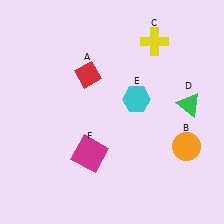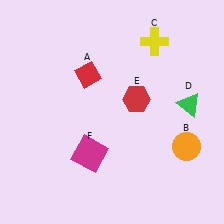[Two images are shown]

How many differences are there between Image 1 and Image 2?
There is 1 difference between the two images.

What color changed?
The hexagon (E) changed from cyan in Image 1 to red in Image 2.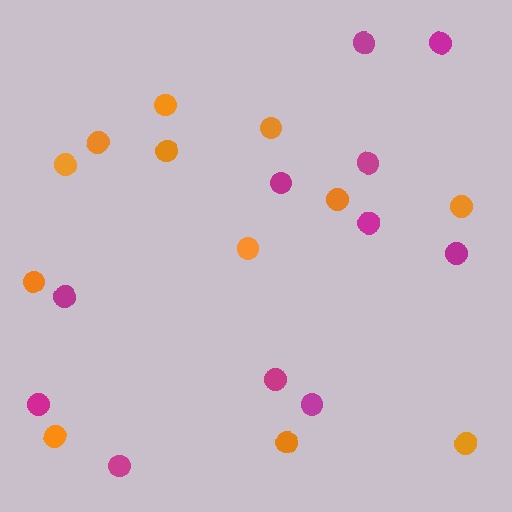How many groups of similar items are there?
There are 2 groups: one group of magenta circles (11) and one group of orange circles (12).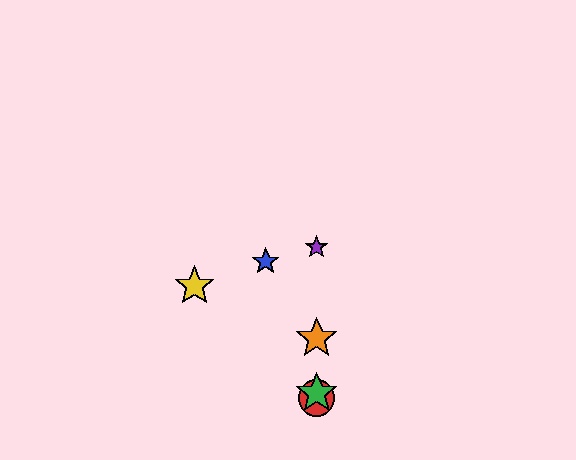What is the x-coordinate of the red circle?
The red circle is at x≈317.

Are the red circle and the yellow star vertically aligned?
No, the red circle is at x≈317 and the yellow star is at x≈195.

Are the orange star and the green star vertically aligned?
Yes, both are at x≈317.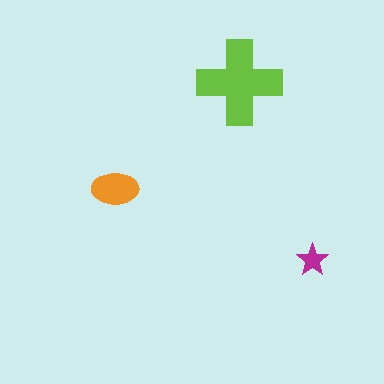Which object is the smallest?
The magenta star.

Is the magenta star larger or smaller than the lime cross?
Smaller.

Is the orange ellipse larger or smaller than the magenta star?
Larger.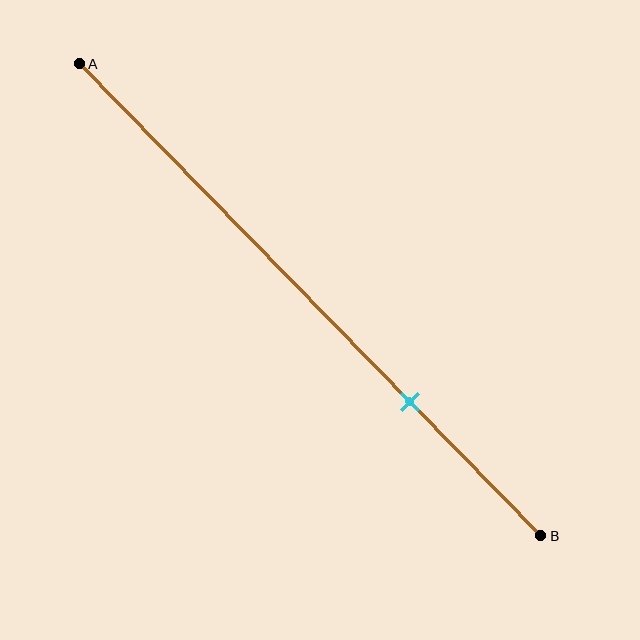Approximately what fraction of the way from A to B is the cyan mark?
The cyan mark is approximately 70% of the way from A to B.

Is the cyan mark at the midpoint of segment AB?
No, the mark is at about 70% from A, not at the 50% midpoint.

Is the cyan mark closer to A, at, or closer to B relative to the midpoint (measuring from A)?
The cyan mark is closer to point B than the midpoint of segment AB.